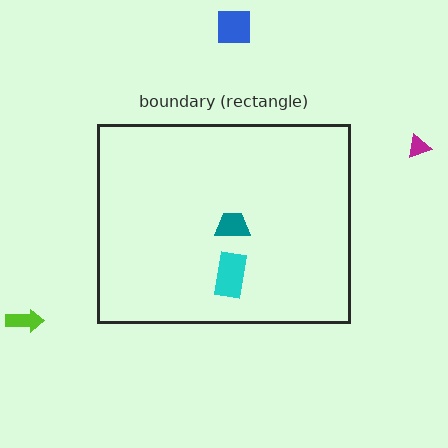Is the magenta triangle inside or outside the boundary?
Outside.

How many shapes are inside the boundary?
2 inside, 3 outside.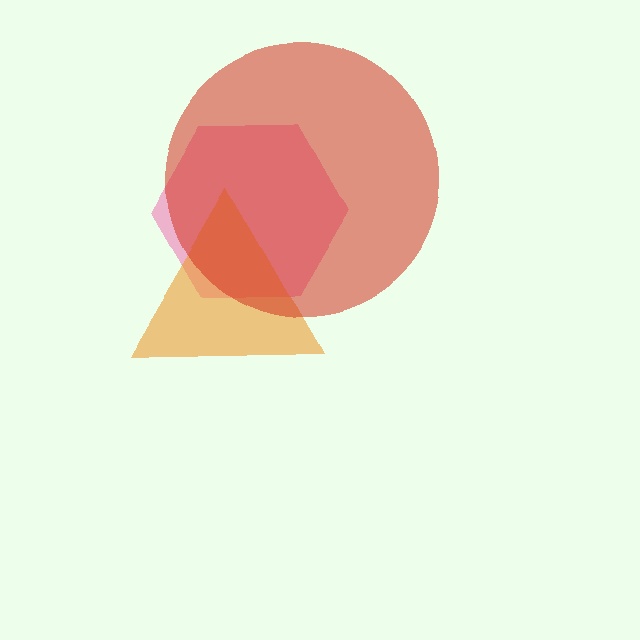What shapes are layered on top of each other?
The layered shapes are: a pink hexagon, an orange triangle, a red circle.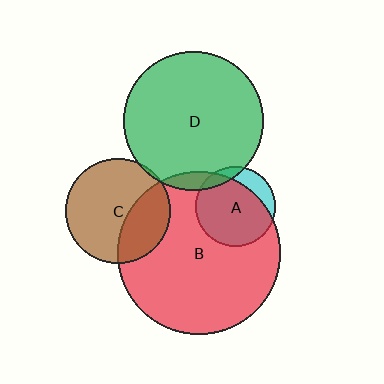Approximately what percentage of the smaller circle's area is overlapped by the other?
Approximately 5%.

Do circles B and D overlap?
Yes.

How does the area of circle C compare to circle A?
Approximately 1.7 times.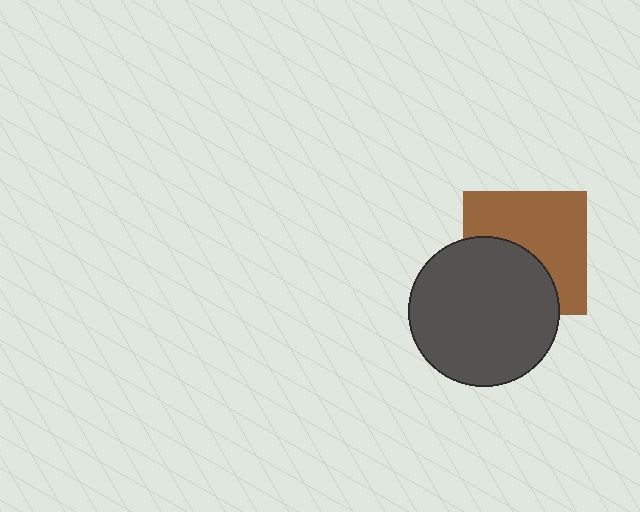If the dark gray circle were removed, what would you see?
You would see the complete brown square.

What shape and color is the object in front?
The object in front is a dark gray circle.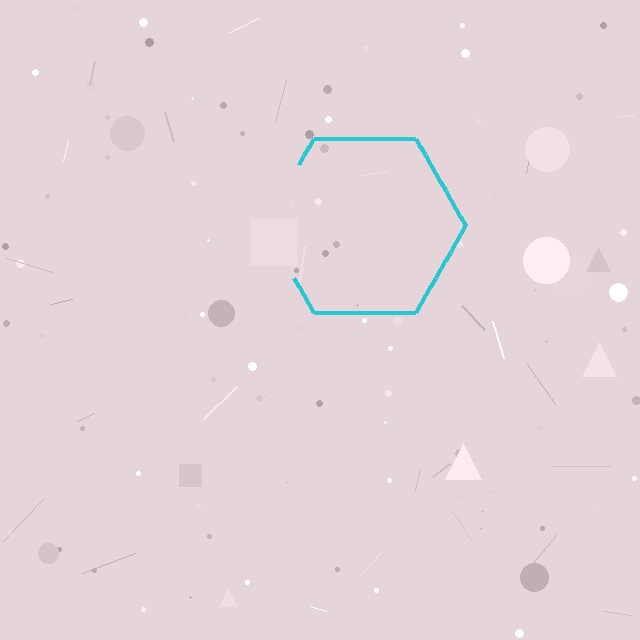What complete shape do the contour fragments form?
The contour fragments form a hexagon.